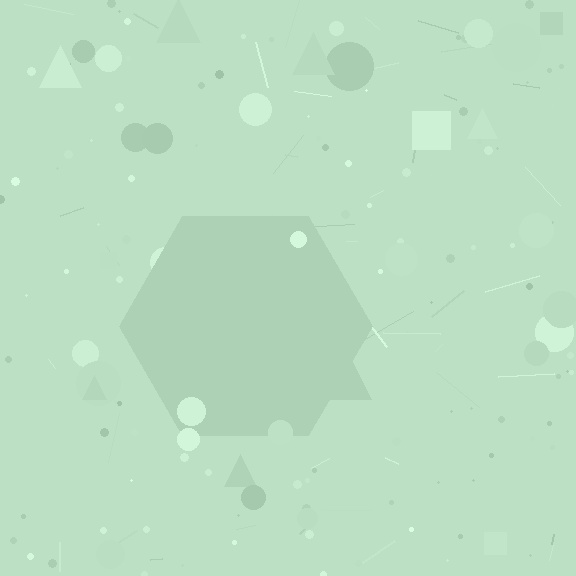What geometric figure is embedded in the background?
A hexagon is embedded in the background.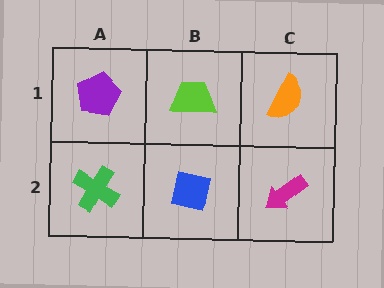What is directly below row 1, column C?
A magenta arrow.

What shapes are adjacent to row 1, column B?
A blue square (row 2, column B), a purple pentagon (row 1, column A), an orange semicircle (row 1, column C).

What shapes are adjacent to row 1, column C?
A magenta arrow (row 2, column C), a lime trapezoid (row 1, column B).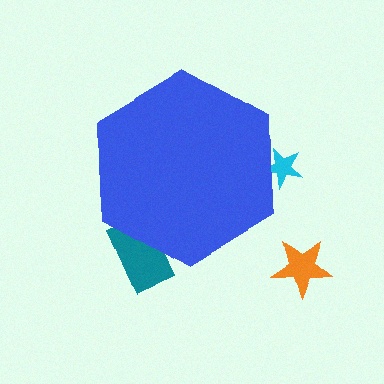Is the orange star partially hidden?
No, the orange star is fully visible.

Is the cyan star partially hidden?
Yes, the cyan star is partially hidden behind the blue hexagon.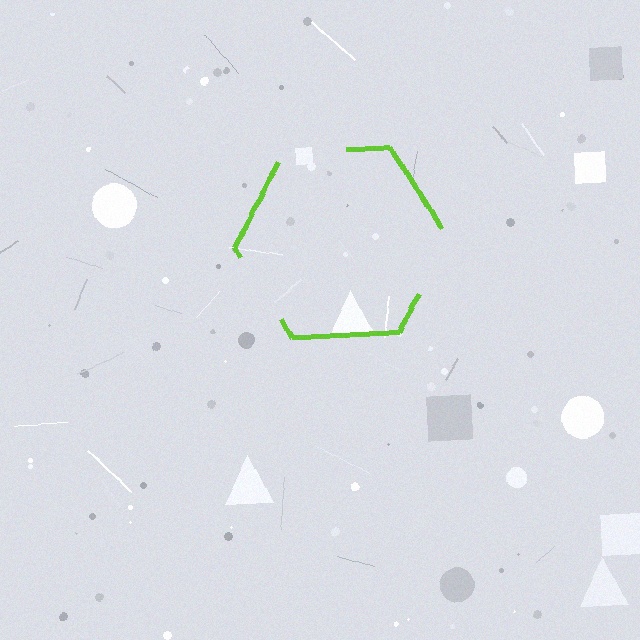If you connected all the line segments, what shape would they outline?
They would outline a hexagon.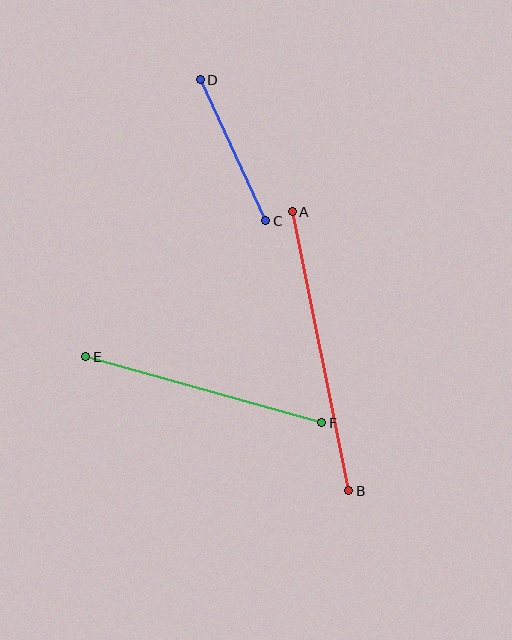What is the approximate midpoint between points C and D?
The midpoint is at approximately (233, 150) pixels.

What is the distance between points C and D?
The distance is approximately 155 pixels.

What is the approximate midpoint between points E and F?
The midpoint is at approximately (204, 390) pixels.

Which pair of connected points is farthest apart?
Points A and B are farthest apart.